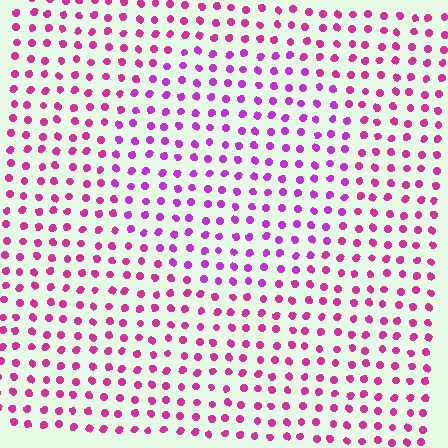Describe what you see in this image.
The image is filled with small magenta elements in a uniform arrangement. A circle-shaped region is visible where the elements are tinted to a slightly different hue, forming a subtle color boundary.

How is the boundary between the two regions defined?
The boundary is defined purely by a slight shift in hue (about 29 degrees). Spacing, size, and orientation are identical on both sides.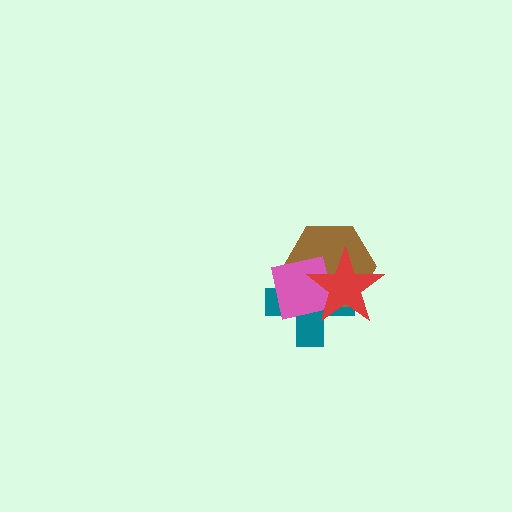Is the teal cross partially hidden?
Yes, it is partially covered by another shape.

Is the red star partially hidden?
No, no other shape covers it.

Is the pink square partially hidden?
Yes, it is partially covered by another shape.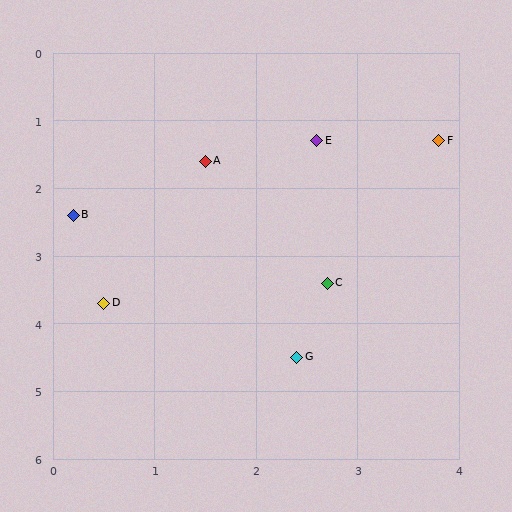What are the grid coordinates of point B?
Point B is at approximately (0.2, 2.4).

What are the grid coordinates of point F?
Point F is at approximately (3.8, 1.3).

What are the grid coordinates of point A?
Point A is at approximately (1.5, 1.6).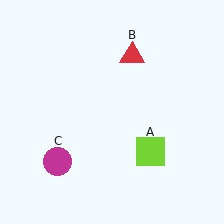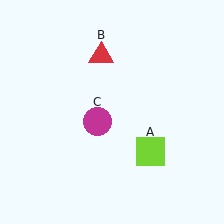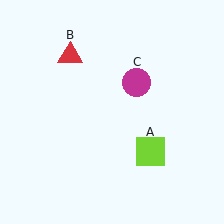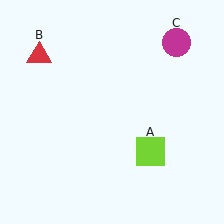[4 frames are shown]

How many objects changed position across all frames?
2 objects changed position: red triangle (object B), magenta circle (object C).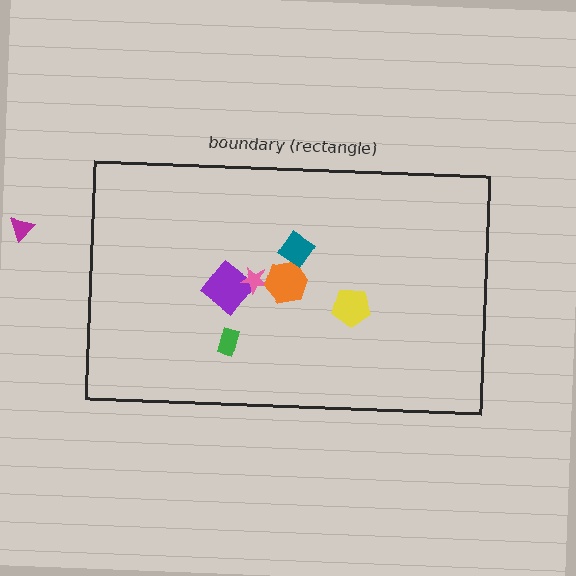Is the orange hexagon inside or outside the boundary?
Inside.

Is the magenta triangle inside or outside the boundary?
Outside.